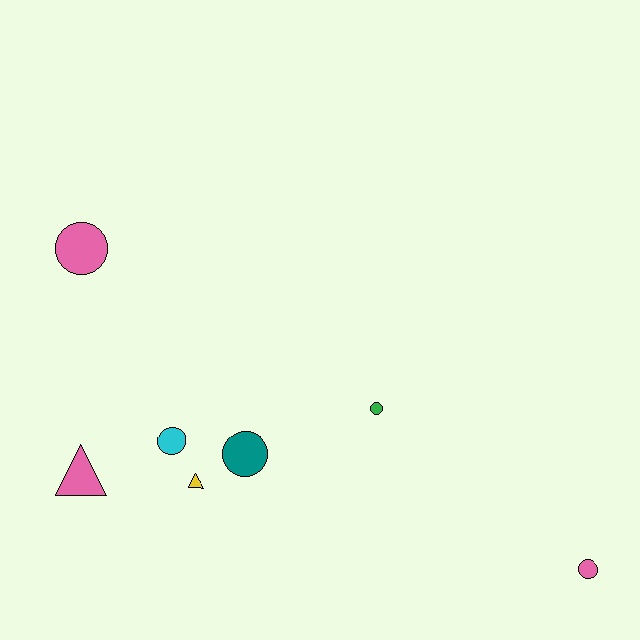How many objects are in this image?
There are 7 objects.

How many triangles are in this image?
There are 2 triangles.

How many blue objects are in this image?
There are no blue objects.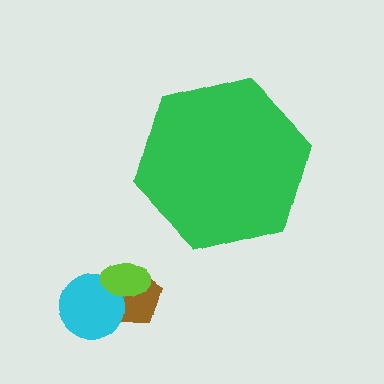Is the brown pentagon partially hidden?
No, the brown pentagon is fully visible.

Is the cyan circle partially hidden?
No, the cyan circle is fully visible.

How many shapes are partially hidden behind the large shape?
0 shapes are partially hidden.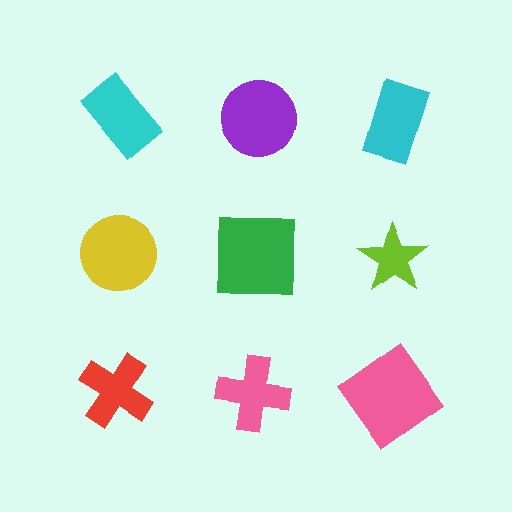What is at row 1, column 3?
A cyan rectangle.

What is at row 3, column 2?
A pink cross.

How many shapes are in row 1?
3 shapes.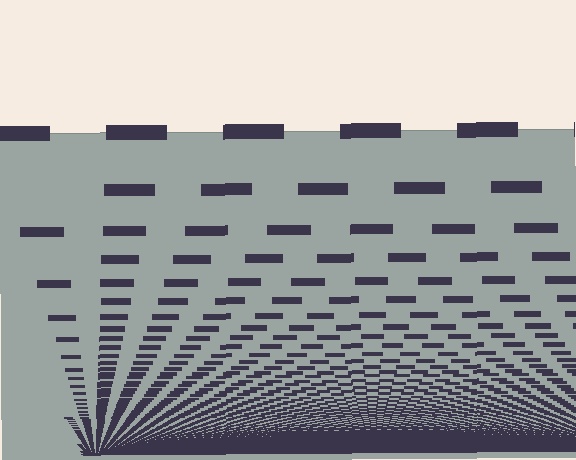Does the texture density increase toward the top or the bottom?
Density increases toward the bottom.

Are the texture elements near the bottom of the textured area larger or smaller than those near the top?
Smaller. The gradient is inverted — elements near the bottom are smaller and denser.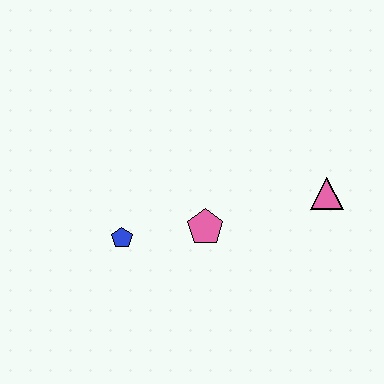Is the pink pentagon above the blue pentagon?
Yes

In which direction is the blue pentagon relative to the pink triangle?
The blue pentagon is to the left of the pink triangle.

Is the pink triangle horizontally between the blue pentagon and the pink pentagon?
No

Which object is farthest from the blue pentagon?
The pink triangle is farthest from the blue pentagon.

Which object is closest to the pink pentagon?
The blue pentagon is closest to the pink pentagon.